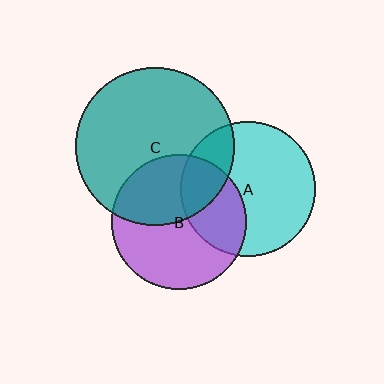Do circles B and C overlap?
Yes.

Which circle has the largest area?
Circle C (teal).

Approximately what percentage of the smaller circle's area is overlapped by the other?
Approximately 40%.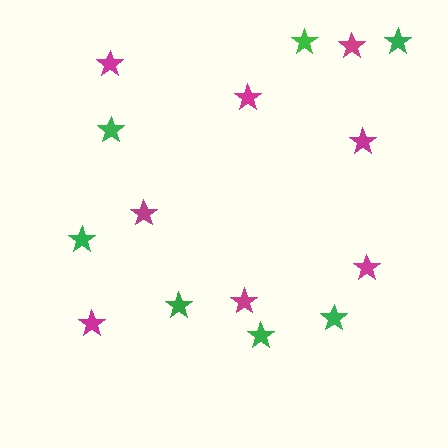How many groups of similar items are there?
There are 2 groups: one group of magenta stars (8) and one group of green stars (7).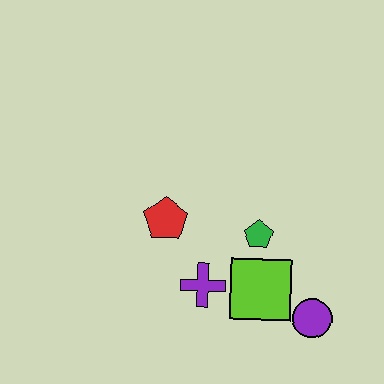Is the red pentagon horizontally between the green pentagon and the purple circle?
No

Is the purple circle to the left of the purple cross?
No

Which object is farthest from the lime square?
The red pentagon is farthest from the lime square.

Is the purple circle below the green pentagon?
Yes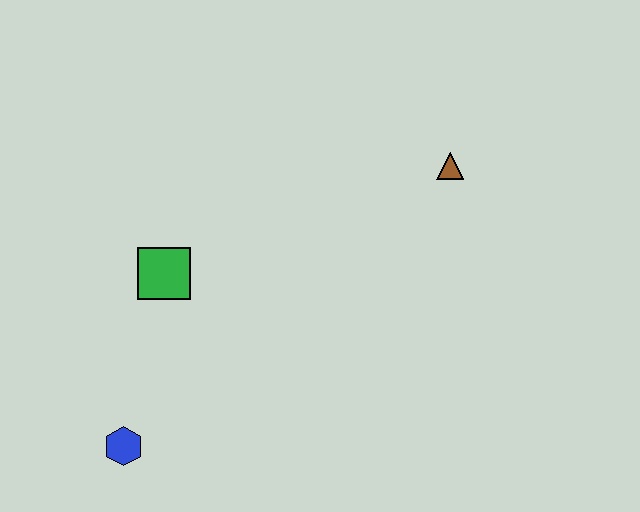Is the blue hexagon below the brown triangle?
Yes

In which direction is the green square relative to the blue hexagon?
The green square is above the blue hexagon.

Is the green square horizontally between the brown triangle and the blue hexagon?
Yes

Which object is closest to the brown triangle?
The green square is closest to the brown triangle.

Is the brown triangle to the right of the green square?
Yes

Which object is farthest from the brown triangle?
The blue hexagon is farthest from the brown triangle.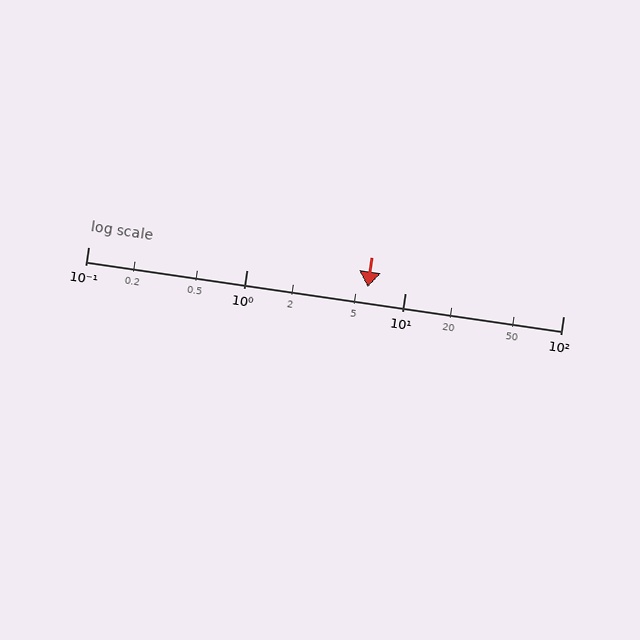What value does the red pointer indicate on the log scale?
The pointer indicates approximately 5.8.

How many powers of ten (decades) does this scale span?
The scale spans 3 decades, from 0.1 to 100.